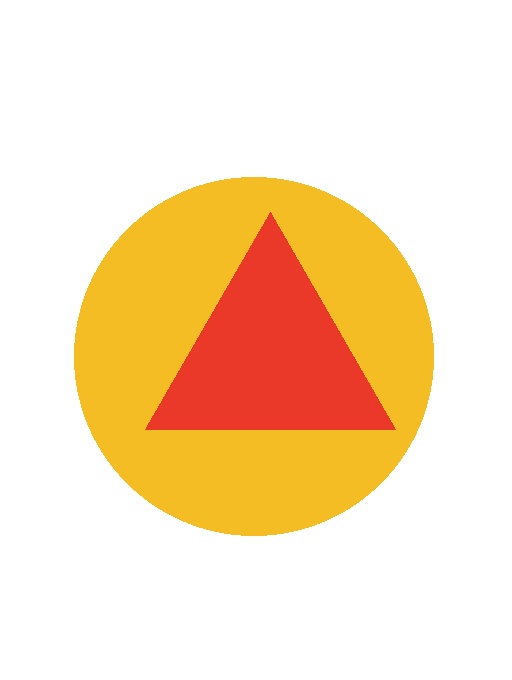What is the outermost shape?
The yellow circle.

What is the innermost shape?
The red triangle.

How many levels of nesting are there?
2.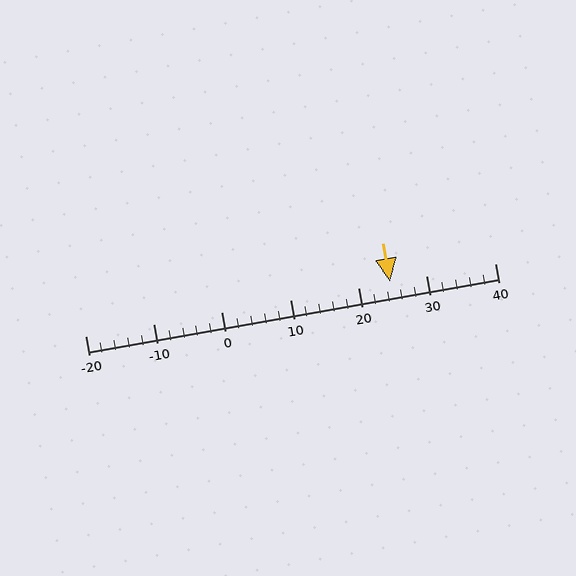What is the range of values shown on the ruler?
The ruler shows values from -20 to 40.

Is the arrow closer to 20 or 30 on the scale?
The arrow is closer to 20.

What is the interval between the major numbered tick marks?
The major tick marks are spaced 10 units apart.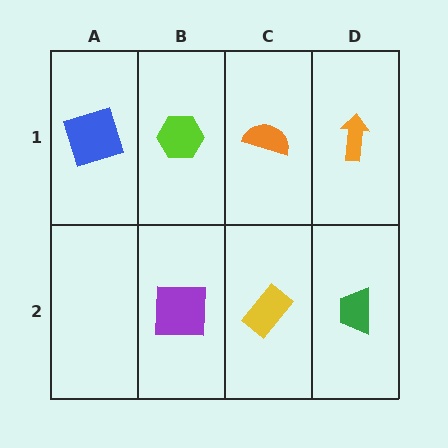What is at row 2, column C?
A yellow rectangle.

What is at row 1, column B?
A lime hexagon.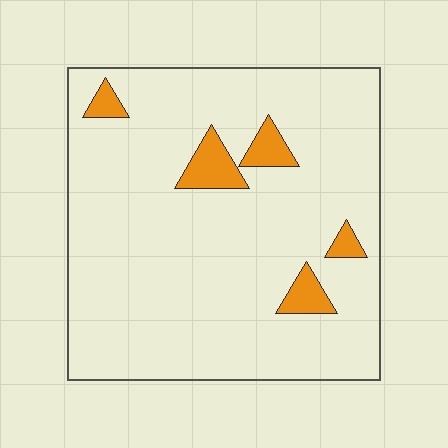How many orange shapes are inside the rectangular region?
5.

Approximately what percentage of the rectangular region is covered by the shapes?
Approximately 10%.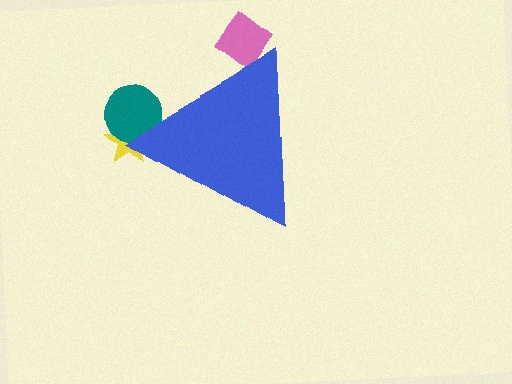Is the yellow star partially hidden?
Yes, the yellow star is partially hidden behind the blue triangle.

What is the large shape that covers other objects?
A blue triangle.